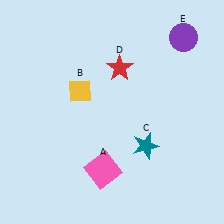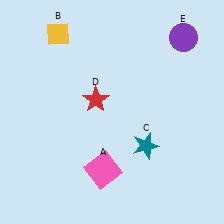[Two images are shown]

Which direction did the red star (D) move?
The red star (D) moved down.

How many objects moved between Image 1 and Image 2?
2 objects moved between the two images.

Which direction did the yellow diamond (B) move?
The yellow diamond (B) moved up.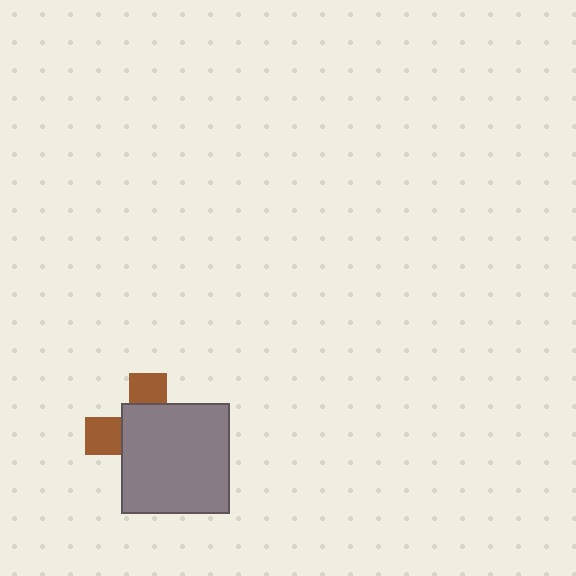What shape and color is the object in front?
The object in front is a gray rectangle.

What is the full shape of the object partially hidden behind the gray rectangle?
The partially hidden object is a brown cross.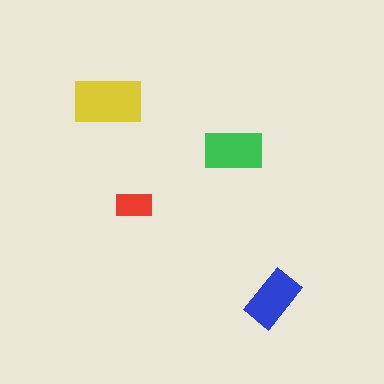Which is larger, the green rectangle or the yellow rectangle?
The yellow one.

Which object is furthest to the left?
The yellow rectangle is leftmost.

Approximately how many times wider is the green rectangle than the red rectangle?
About 1.5 times wider.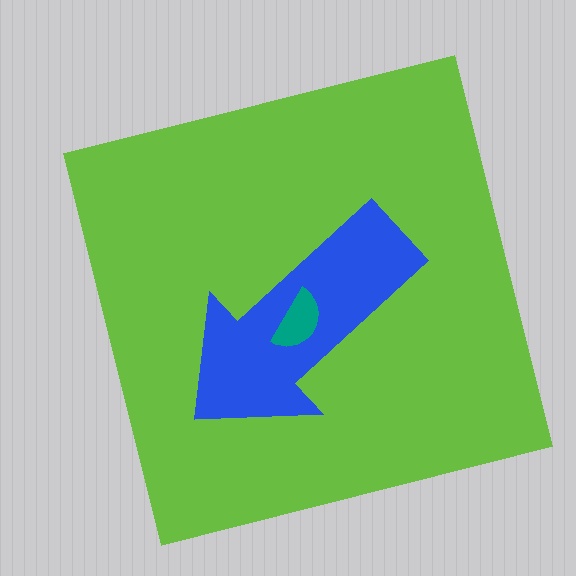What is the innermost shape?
The teal semicircle.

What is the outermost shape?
The lime square.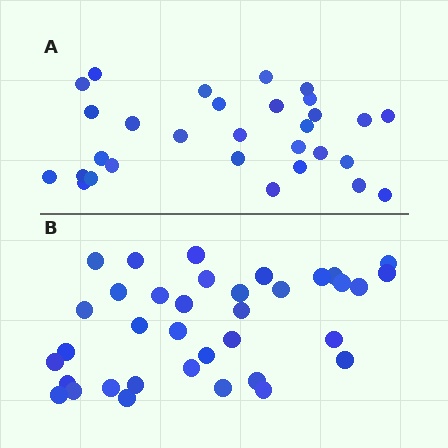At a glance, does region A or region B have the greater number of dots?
Region B (the bottom region) has more dots.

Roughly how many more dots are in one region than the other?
Region B has about 6 more dots than region A.